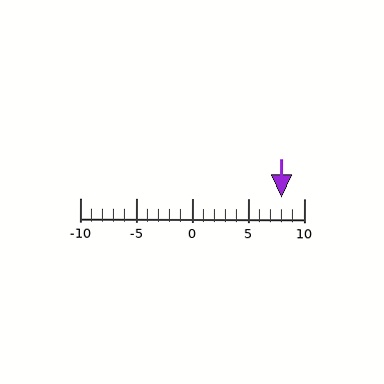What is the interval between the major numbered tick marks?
The major tick marks are spaced 5 units apart.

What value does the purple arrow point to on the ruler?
The purple arrow points to approximately 8.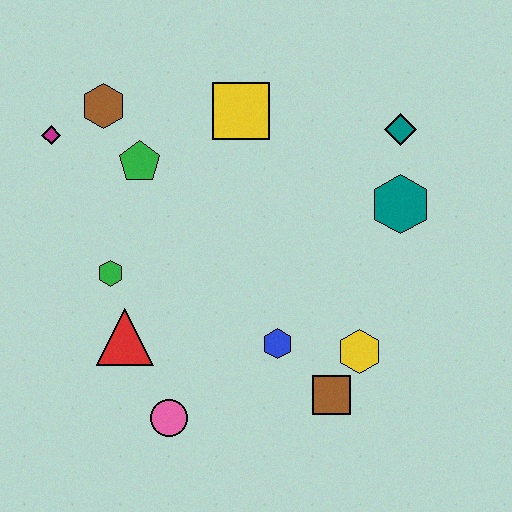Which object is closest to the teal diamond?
The teal hexagon is closest to the teal diamond.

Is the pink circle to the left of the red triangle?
No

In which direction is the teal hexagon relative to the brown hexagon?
The teal hexagon is to the right of the brown hexagon.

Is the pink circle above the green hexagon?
No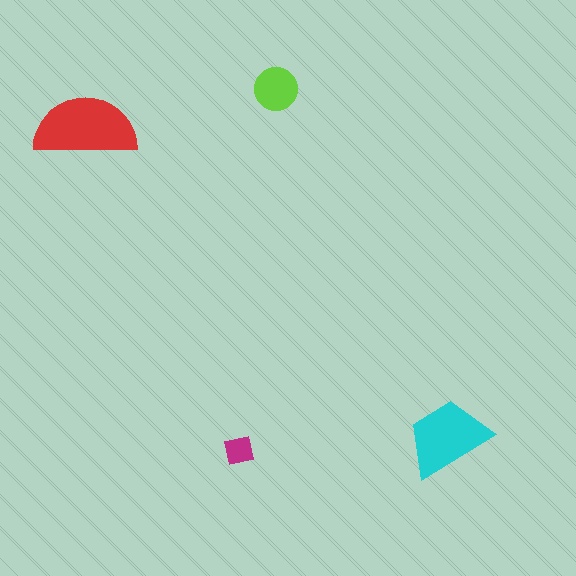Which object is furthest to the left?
The red semicircle is leftmost.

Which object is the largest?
The red semicircle.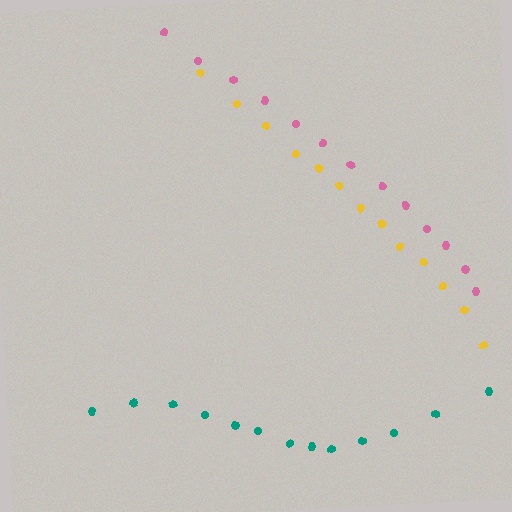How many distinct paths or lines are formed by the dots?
There are 3 distinct paths.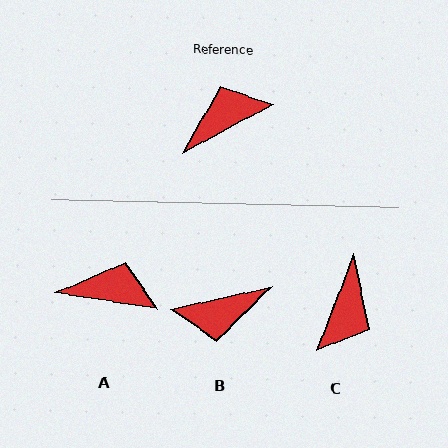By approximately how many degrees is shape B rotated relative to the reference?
Approximately 164 degrees counter-clockwise.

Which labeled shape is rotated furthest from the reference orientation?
B, about 164 degrees away.